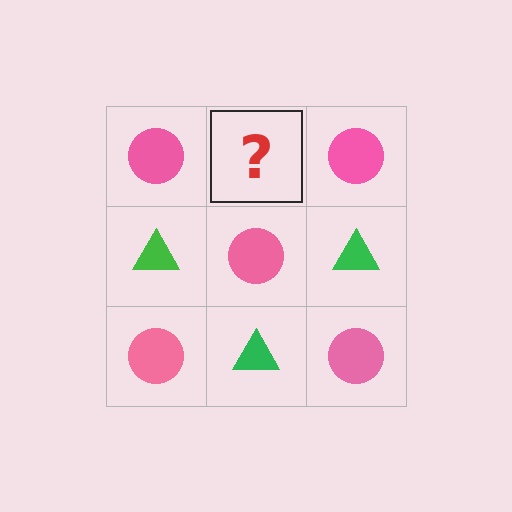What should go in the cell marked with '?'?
The missing cell should contain a green triangle.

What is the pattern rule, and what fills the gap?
The rule is that it alternates pink circle and green triangle in a checkerboard pattern. The gap should be filled with a green triangle.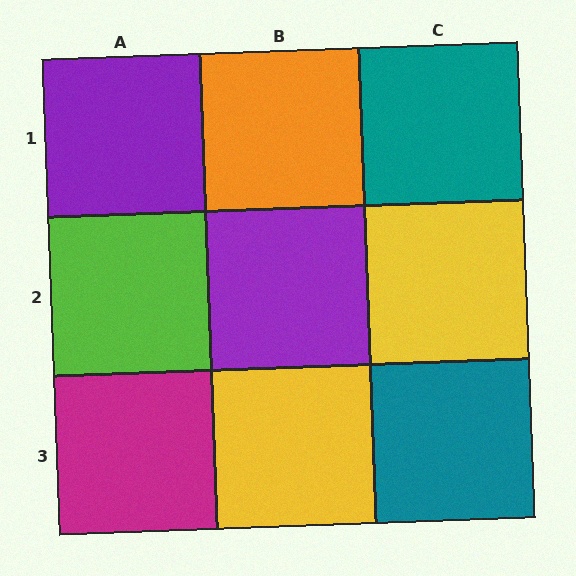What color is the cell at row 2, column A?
Lime.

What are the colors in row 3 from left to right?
Magenta, yellow, teal.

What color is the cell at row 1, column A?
Purple.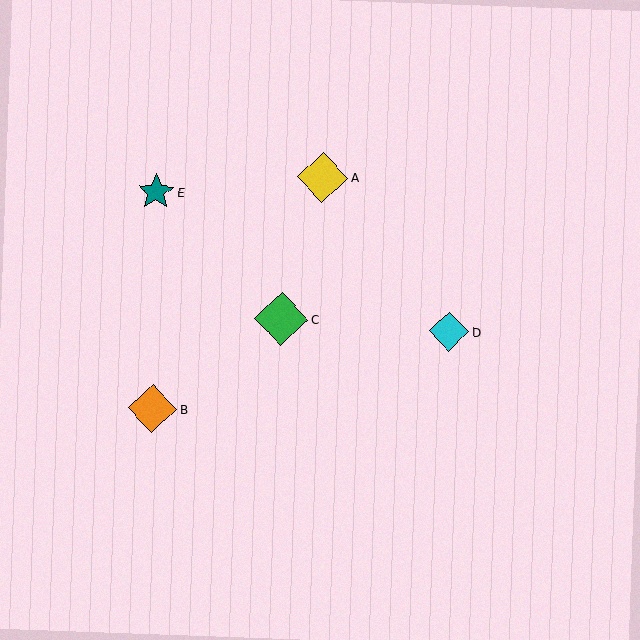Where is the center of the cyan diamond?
The center of the cyan diamond is at (449, 332).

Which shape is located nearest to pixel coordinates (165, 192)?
The teal star (labeled E) at (156, 192) is nearest to that location.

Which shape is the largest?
The green diamond (labeled C) is the largest.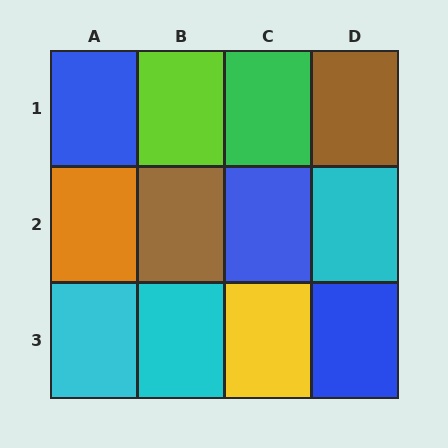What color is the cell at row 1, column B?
Lime.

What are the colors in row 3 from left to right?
Cyan, cyan, yellow, blue.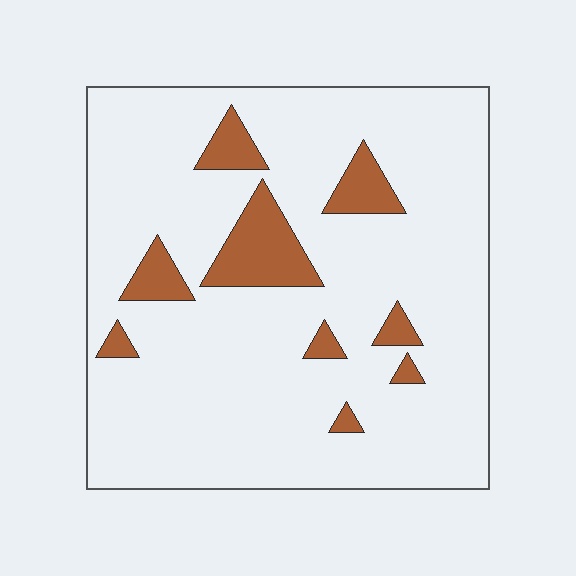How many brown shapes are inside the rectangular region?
9.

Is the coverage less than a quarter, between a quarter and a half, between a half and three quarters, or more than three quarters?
Less than a quarter.